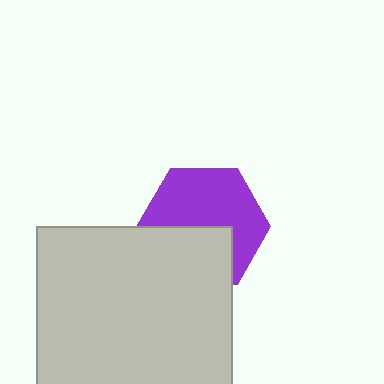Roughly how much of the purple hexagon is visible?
About half of it is visible (roughly 59%).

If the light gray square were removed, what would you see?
You would see the complete purple hexagon.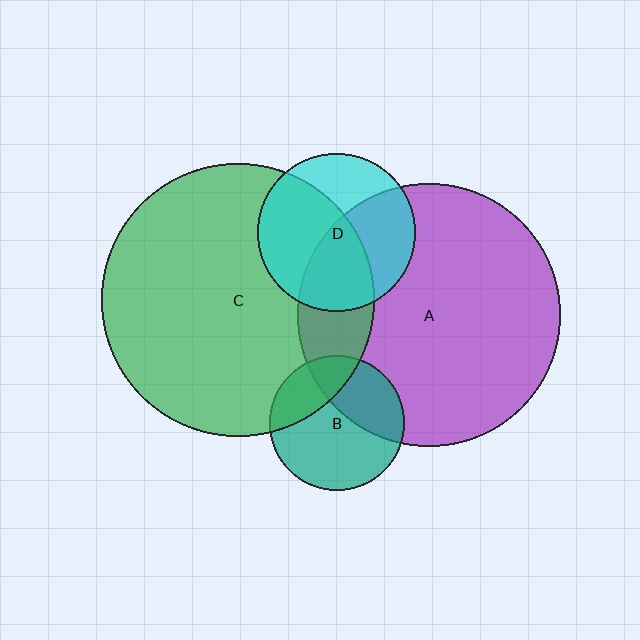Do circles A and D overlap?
Yes.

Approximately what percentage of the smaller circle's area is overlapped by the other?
Approximately 50%.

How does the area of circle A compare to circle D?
Approximately 2.8 times.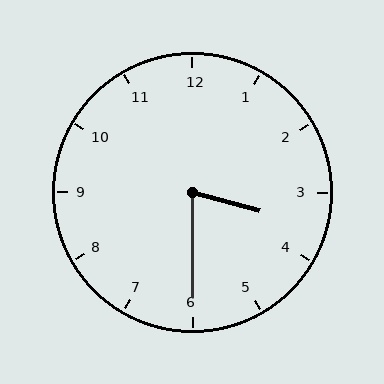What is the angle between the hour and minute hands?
Approximately 75 degrees.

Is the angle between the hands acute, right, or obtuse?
It is acute.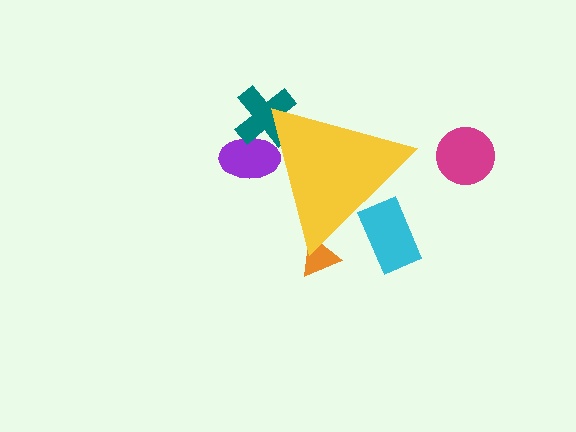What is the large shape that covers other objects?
A yellow triangle.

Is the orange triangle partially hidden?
Yes, the orange triangle is partially hidden behind the yellow triangle.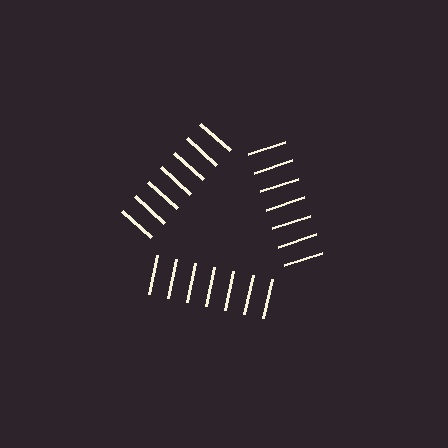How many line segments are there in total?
21 — 7 along each of the 3 edges.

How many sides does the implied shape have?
3 sides — the line-ends trace a triangle.